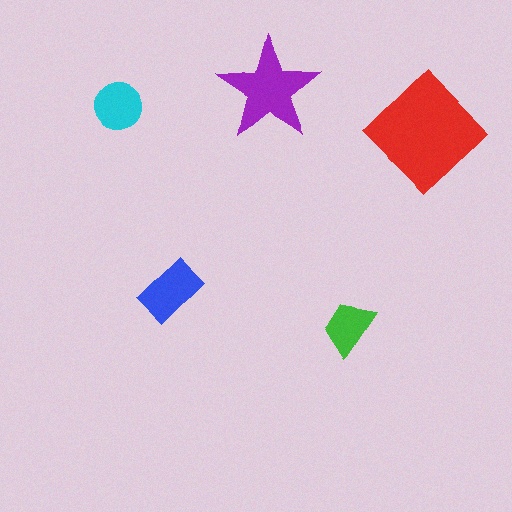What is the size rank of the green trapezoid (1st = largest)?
5th.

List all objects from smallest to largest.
The green trapezoid, the cyan circle, the blue rectangle, the purple star, the red diamond.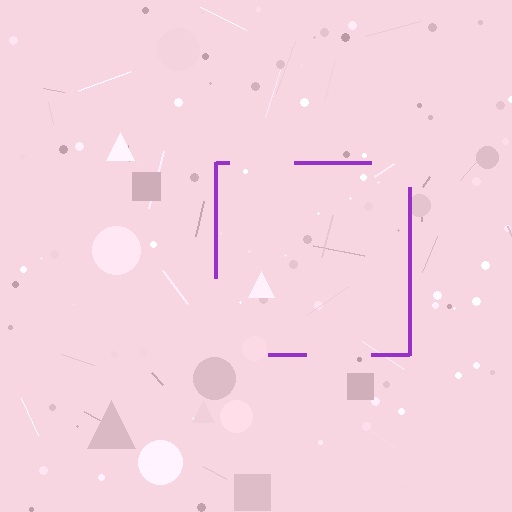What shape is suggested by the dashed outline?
The dashed outline suggests a square.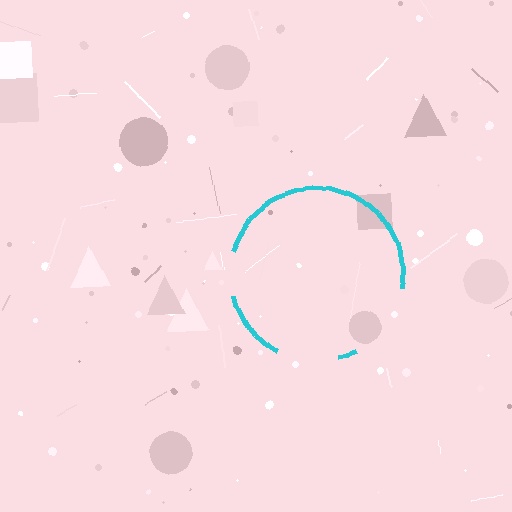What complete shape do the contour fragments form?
The contour fragments form a circle.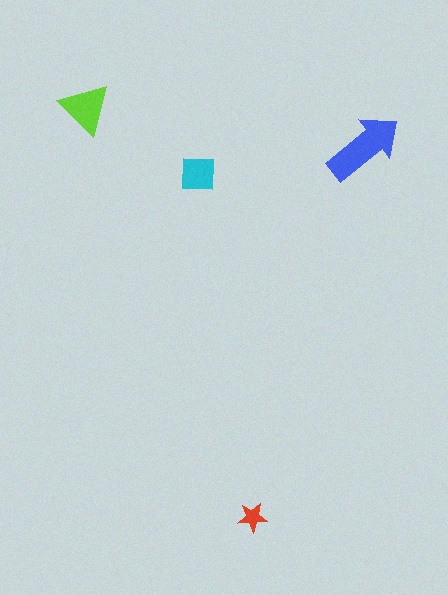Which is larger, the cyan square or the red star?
The cyan square.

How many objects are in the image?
There are 4 objects in the image.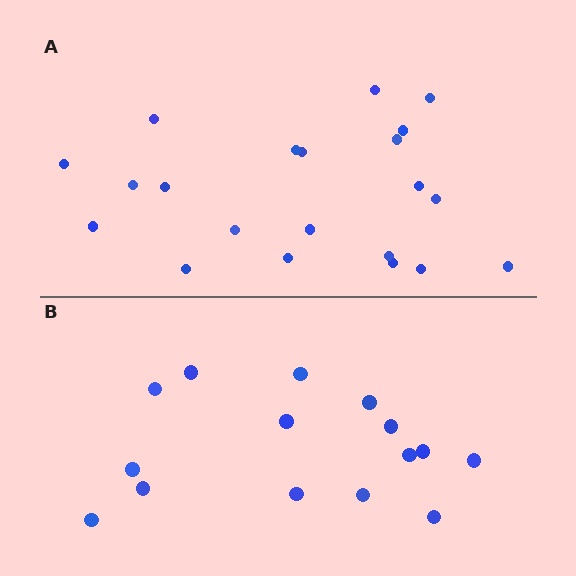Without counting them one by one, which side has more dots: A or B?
Region A (the top region) has more dots.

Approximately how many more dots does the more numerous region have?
Region A has about 6 more dots than region B.